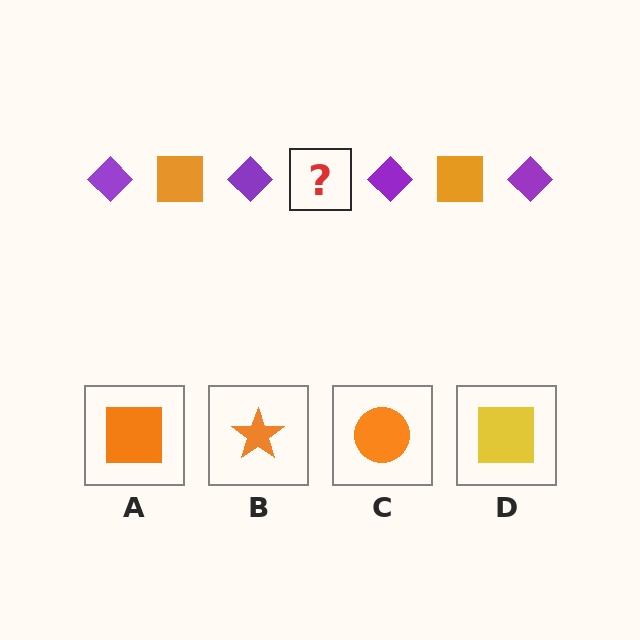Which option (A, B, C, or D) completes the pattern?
A.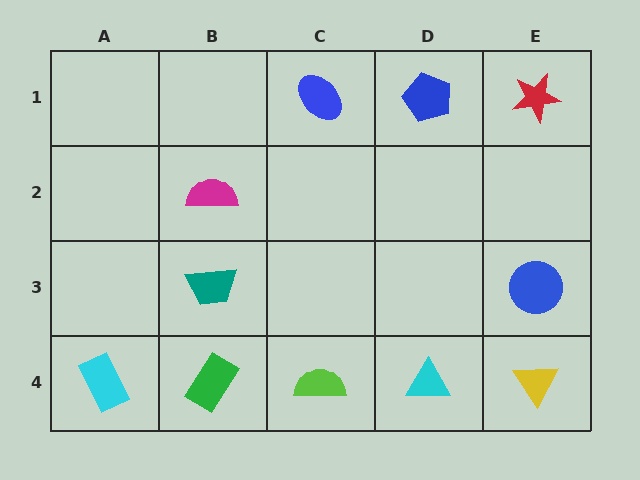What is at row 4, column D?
A cyan triangle.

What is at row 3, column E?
A blue circle.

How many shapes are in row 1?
3 shapes.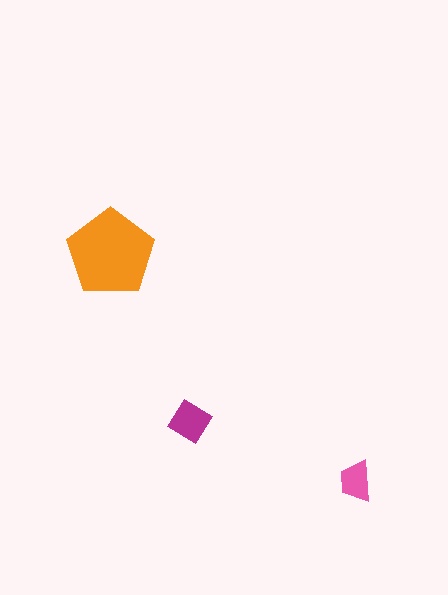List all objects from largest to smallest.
The orange pentagon, the magenta diamond, the pink trapezoid.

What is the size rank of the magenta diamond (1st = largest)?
2nd.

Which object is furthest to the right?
The pink trapezoid is rightmost.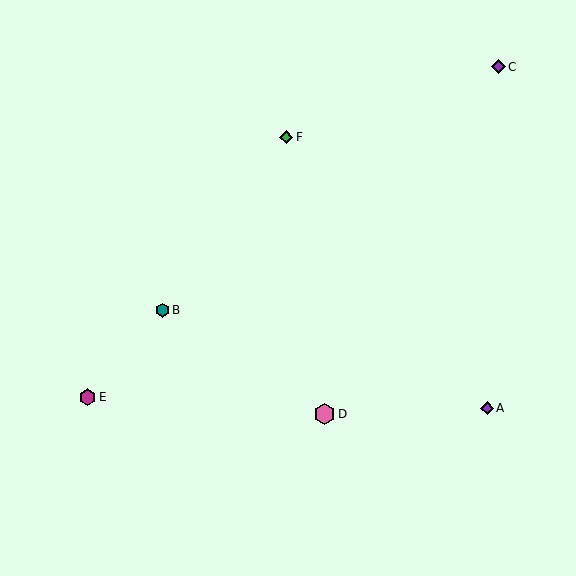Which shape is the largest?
The pink hexagon (labeled D) is the largest.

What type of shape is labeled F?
Shape F is a green diamond.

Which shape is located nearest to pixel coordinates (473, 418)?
The purple diamond (labeled A) at (487, 408) is nearest to that location.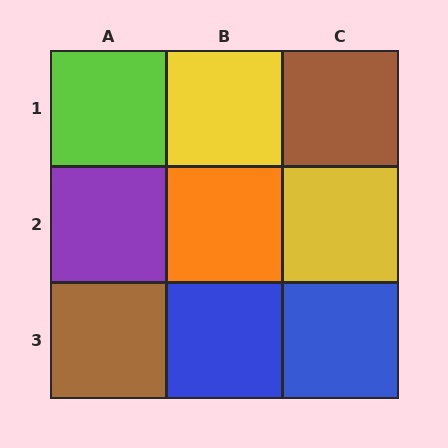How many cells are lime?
1 cell is lime.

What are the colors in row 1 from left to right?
Lime, yellow, brown.